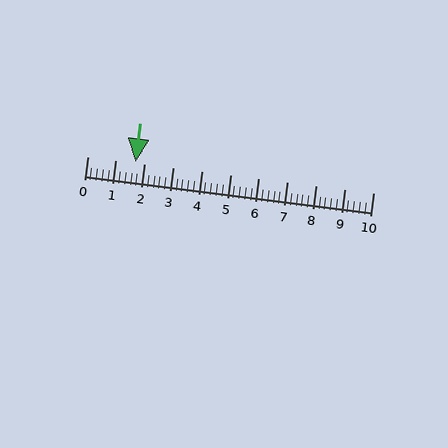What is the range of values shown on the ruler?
The ruler shows values from 0 to 10.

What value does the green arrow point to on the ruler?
The green arrow points to approximately 1.7.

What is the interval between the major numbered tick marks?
The major tick marks are spaced 1 units apart.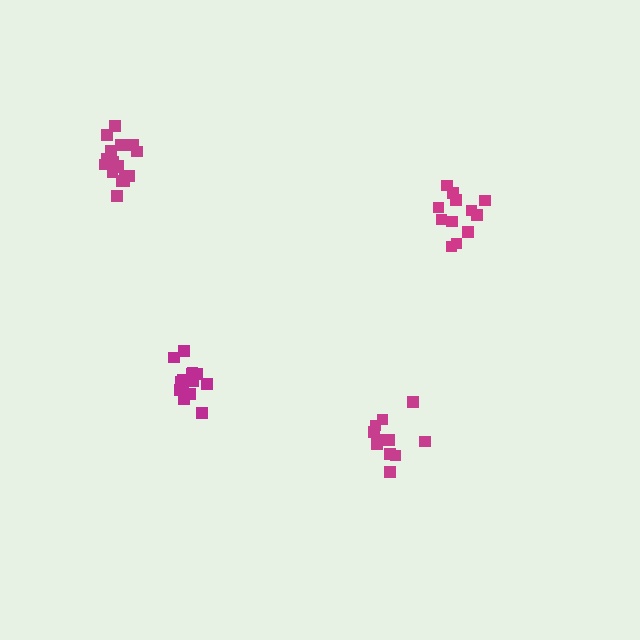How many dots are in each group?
Group 1: 12 dots, Group 2: 14 dots, Group 3: 17 dots, Group 4: 11 dots (54 total).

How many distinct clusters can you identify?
There are 4 distinct clusters.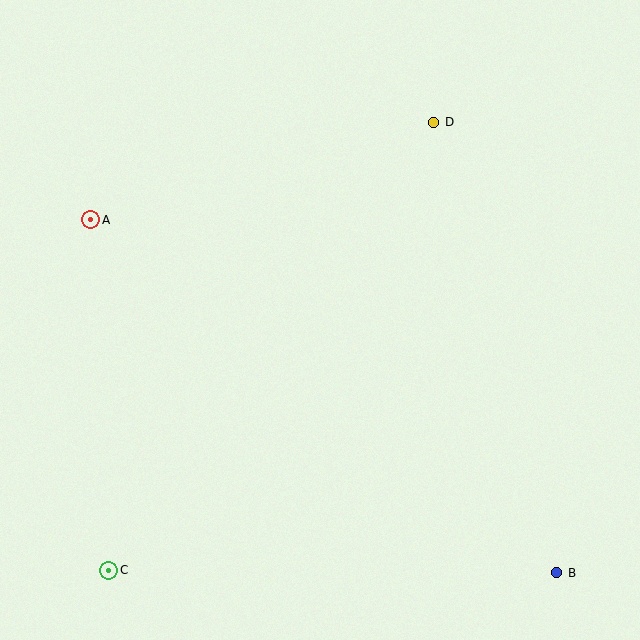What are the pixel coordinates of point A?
Point A is at (91, 220).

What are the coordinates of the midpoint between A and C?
The midpoint between A and C is at (100, 395).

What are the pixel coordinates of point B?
Point B is at (557, 573).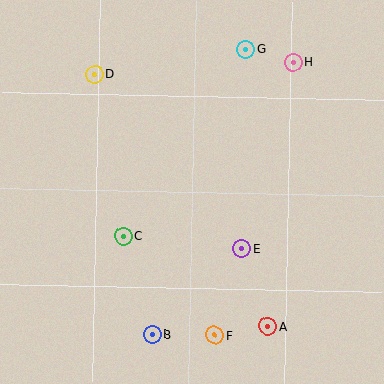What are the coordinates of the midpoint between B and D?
The midpoint between B and D is at (123, 204).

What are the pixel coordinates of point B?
Point B is at (152, 335).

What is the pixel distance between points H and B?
The distance between H and B is 306 pixels.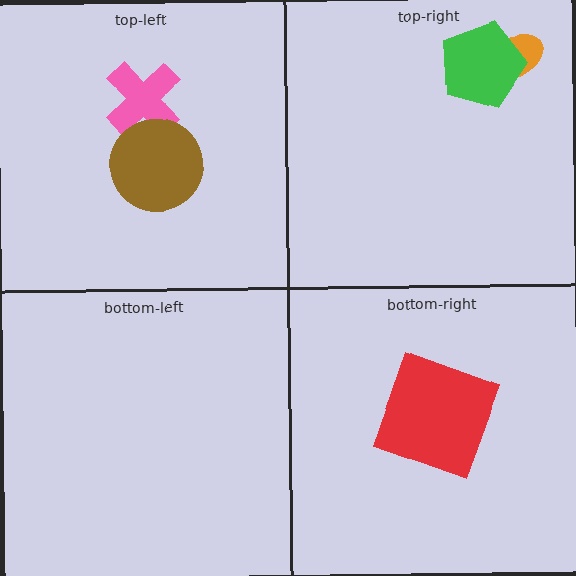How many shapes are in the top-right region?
2.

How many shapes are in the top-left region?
2.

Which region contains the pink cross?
The top-left region.